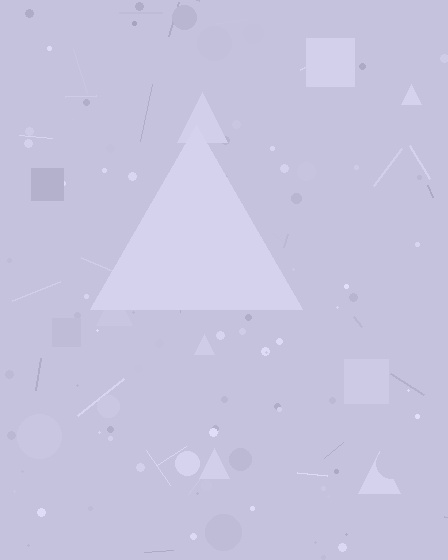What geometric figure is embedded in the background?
A triangle is embedded in the background.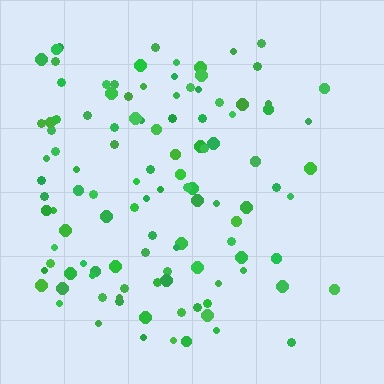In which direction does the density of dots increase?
From right to left, with the left side densest.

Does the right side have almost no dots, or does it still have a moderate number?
Still a moderate number, just noticeably fewer than the left.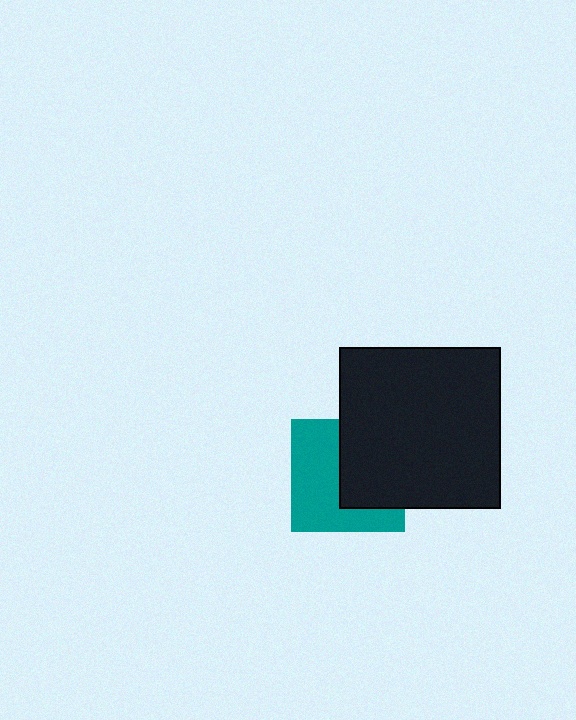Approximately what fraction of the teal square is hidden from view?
Roughly 47% of the teal square is hidden behind the black square.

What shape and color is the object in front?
The object in front is a black square.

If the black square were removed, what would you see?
You would see the complete teal square.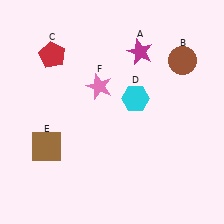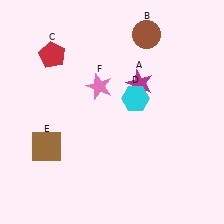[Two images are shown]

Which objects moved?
The objects that moved are: the magenta star (A), the brown circle (B).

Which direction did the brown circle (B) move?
The brown circle (B) moved left.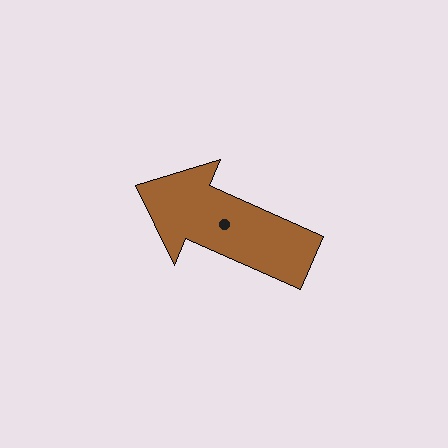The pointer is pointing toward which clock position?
Roughly 10 o'clock.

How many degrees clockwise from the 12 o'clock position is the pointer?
Approximately 294 degrees.